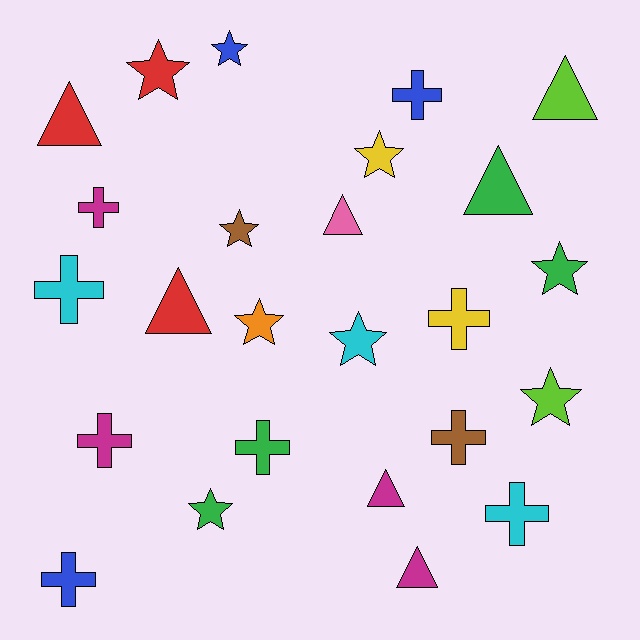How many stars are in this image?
There are 9 stars.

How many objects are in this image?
There are 25 objects.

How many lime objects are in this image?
There are 2 lime objects.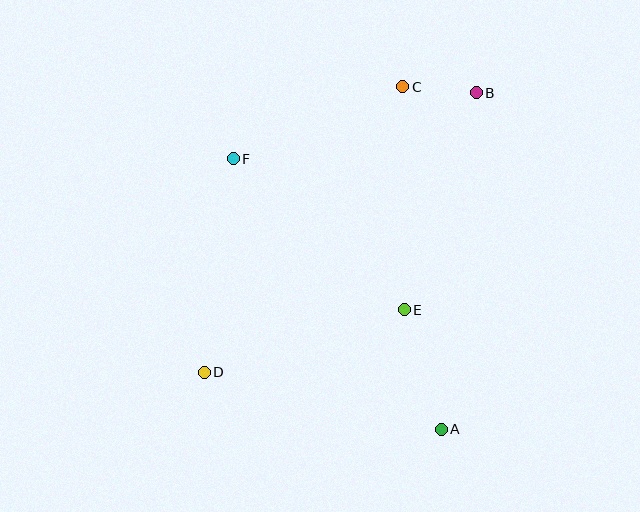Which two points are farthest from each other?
Points B and D are farthest from each other.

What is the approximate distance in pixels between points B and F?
The distance between B and F is approximately 251 pixels.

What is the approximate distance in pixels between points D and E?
The distance between D and E is approximately 209 pixels.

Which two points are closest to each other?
Points B and C are closest to each other.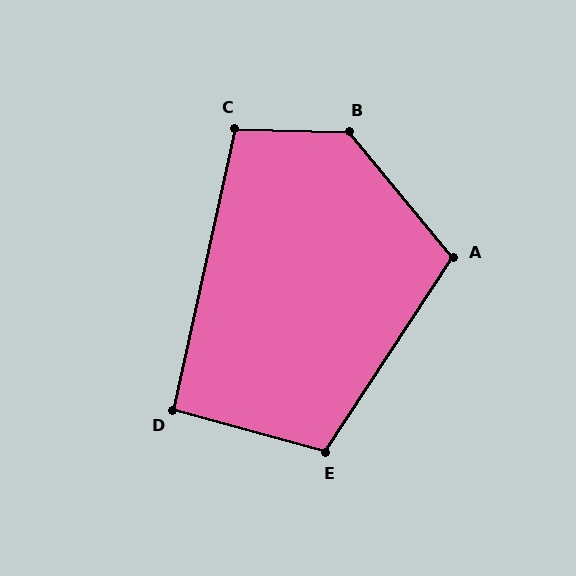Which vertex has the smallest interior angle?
D, at approximately 93 degrees.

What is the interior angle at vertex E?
Approximately 108 degrees (obtuse).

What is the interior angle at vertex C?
Approximately 101 degrees (obtuse).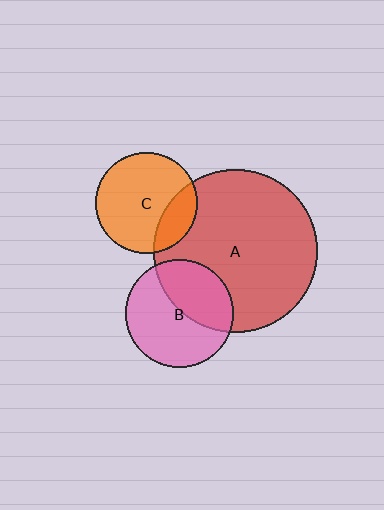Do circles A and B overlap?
Yes.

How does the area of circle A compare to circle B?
Approximately 2.3 times.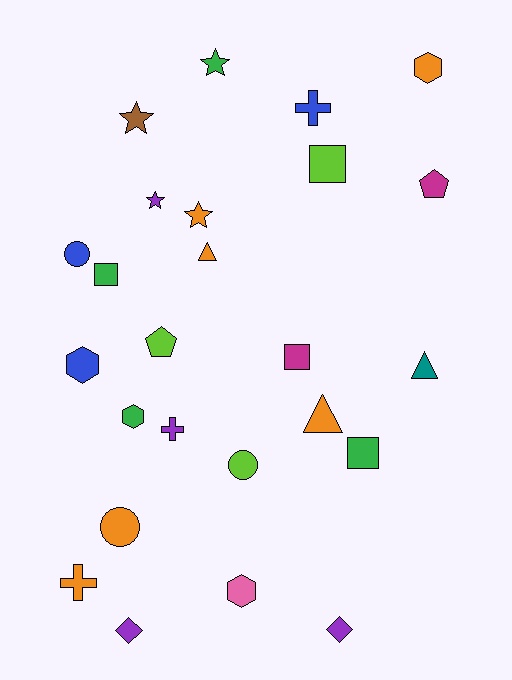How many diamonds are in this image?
There are 2 diamonds.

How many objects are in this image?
There are 25 objects.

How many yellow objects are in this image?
There are no yellow objects.